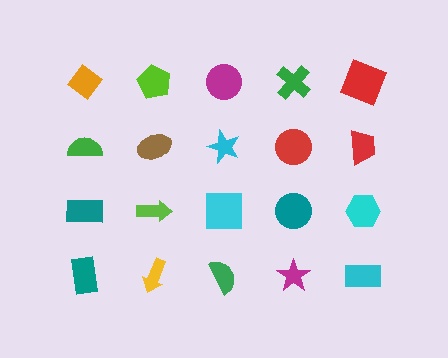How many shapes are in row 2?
5 shapes.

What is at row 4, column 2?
A yellow arrow.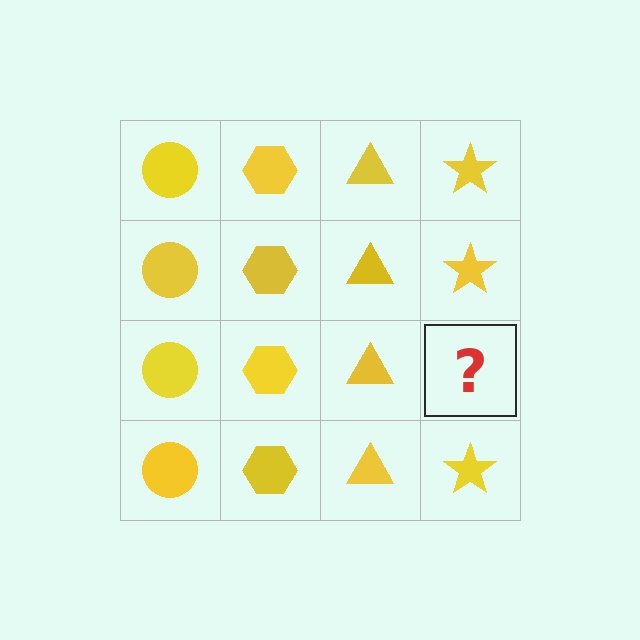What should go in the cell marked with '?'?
The missing cell should contain a yellow star.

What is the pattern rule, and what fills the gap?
The rule is that each column has a consistent shape. The gap should be filled with a yellow star.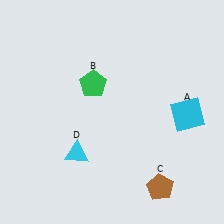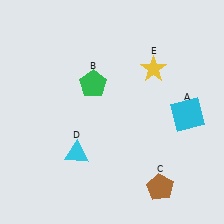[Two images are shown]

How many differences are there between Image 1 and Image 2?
There is 1 difference between the two images.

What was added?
A yellow star (E) was added in Image 2.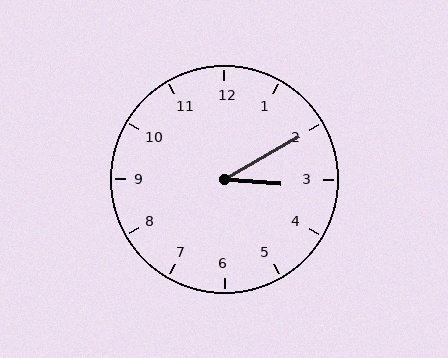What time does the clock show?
3:10.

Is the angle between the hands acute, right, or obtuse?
It is acute.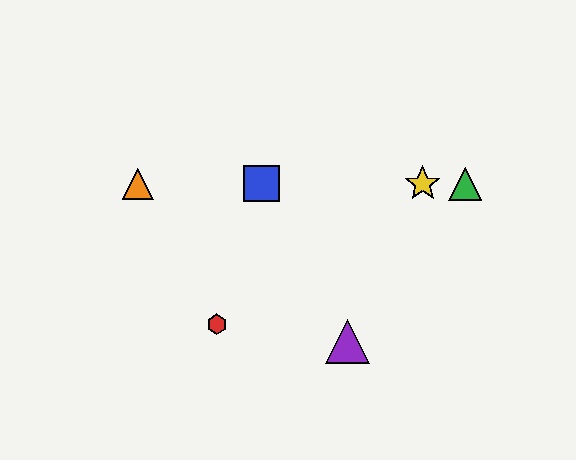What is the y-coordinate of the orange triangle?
The orange triangle is at y≈184.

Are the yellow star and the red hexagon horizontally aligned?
No, the yellow star is at y≈184 and the red hexagon is at y≈324.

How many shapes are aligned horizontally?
4 shapes (the blue square, the green triangle, the yellow star, the orange triangle) are aligned horizontally.